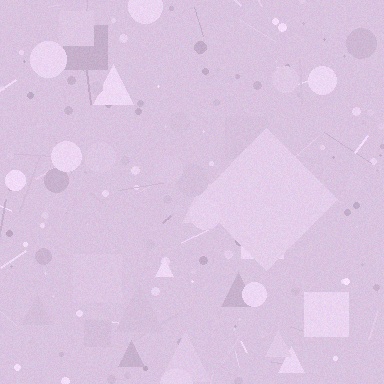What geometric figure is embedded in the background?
A diamond is embedded in the background.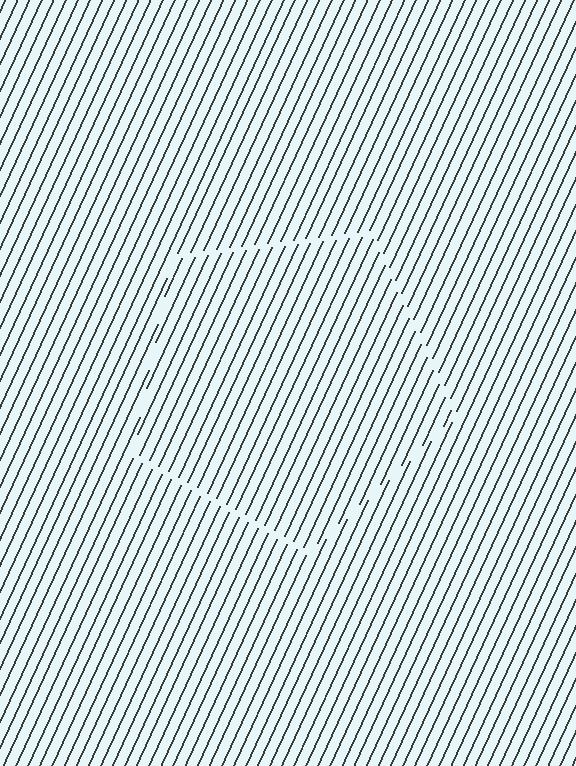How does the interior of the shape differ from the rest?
The interior of the shape contains the same grating, shifted by half a period — the contour is defined by the phase discontinuity where line-ends from the inner and outer gratings abut.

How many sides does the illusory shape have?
5 sides — the line-ends trace a pentagon.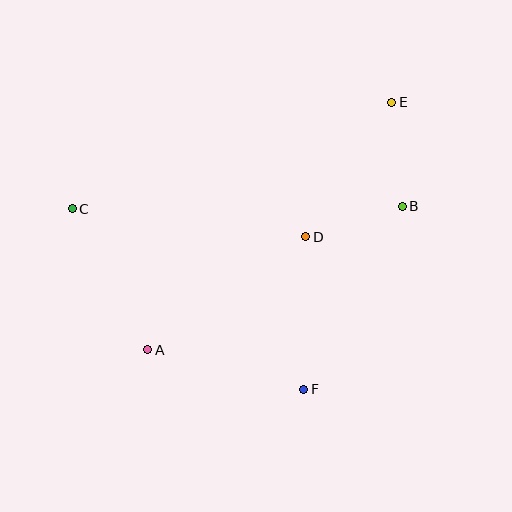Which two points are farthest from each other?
Points A and E are farthest from each other.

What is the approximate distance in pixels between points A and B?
The distance between A and B is approximately 292 pixels.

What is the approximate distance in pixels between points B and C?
The distance between B and C is approximately 330 pixels.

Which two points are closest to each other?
Points B and D are closest to each other.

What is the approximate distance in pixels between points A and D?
The distance between A and D is approximately 194 pixels.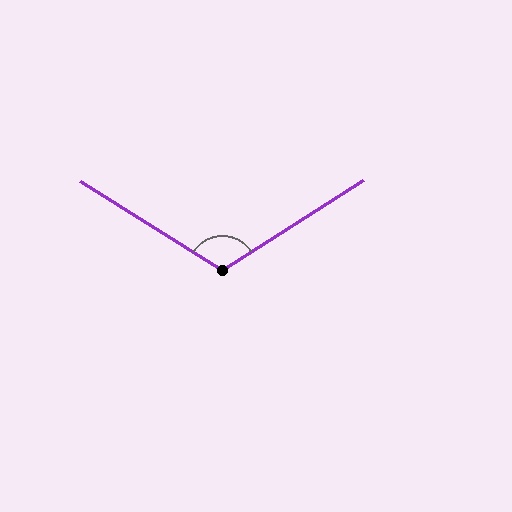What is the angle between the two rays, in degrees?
Approximately 116 degrees.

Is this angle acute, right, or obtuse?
It is obtuse.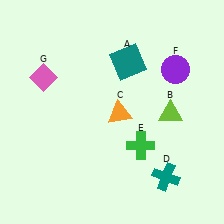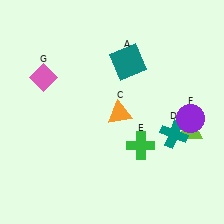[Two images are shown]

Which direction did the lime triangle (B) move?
The lime triangle (B) moved right.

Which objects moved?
The objects that moved are: the lime triangle (B), the teal cross (D), the purple circle (F).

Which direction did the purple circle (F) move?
The purple circle (F) moved down.